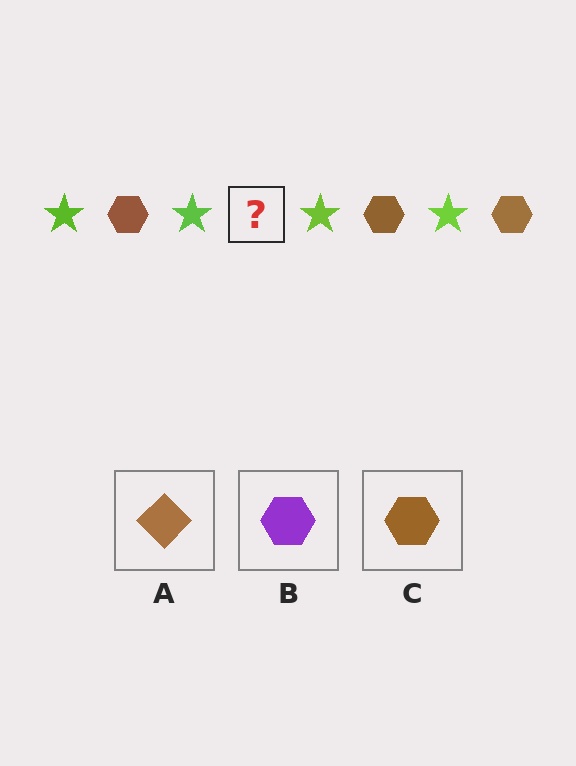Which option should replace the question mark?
Option C.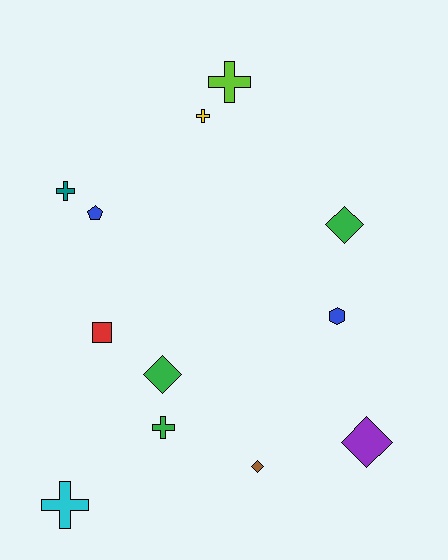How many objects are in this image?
There are 12 objects.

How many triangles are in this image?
There are no triangles.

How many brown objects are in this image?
There is 1 brown object.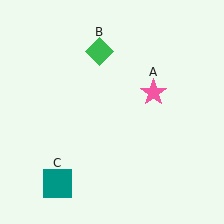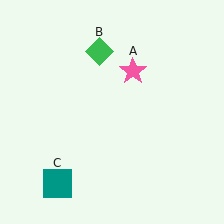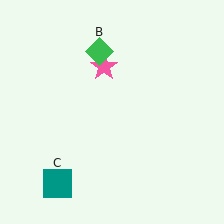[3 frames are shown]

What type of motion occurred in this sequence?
The pink star (object A) rotated counterclockwise around the center of the scene.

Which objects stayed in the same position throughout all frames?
Green diamond (object B) and teal square (object C) remained stationary.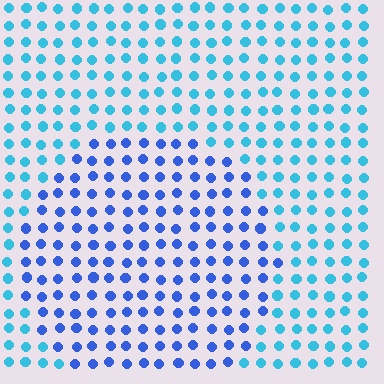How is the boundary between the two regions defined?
The boundary is defined purely by a slight shift in hue (about 35 degrees). Spacing, size, and orientation are identical on both sides.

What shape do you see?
I see a circle.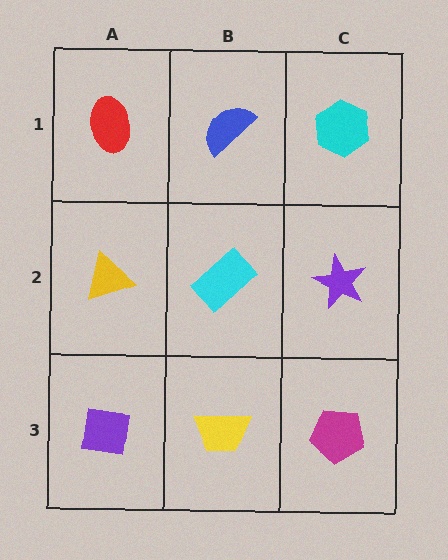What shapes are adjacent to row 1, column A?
A yellow triangle (row 2, column A), a blue semicircle (row 1, column B).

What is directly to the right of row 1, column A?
A blue semicircle.